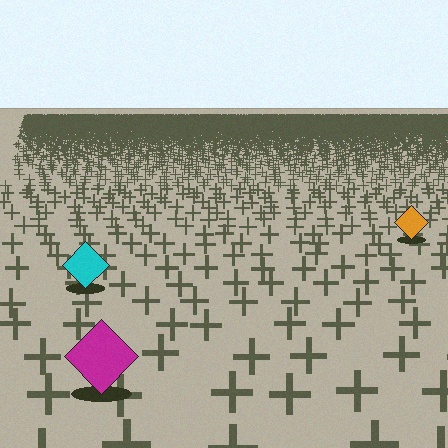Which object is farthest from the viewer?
The orange diamond is farthest from the viewer. It appears smaller and the ground texture around it is denser.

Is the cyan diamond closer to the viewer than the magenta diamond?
No. The magenta diamond is closer — you can tell from the texture gradient: the ground texture is coarser near it.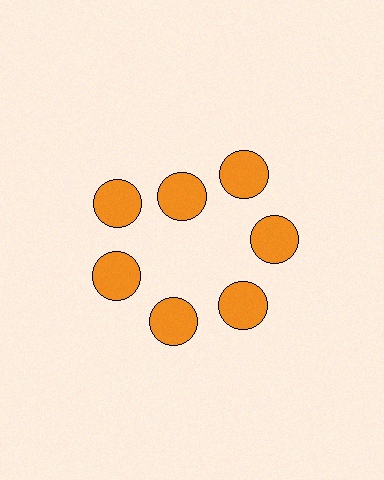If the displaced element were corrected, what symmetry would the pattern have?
It would have 7-fold rotational symmetry — the pattern would map onto itself every 51 degrees.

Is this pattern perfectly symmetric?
No. The 7 orange circles are arranged in a ring, but one element near the 12 o'clock position is pulled inward toward the center, breaking the 7-fold rotational symmetry.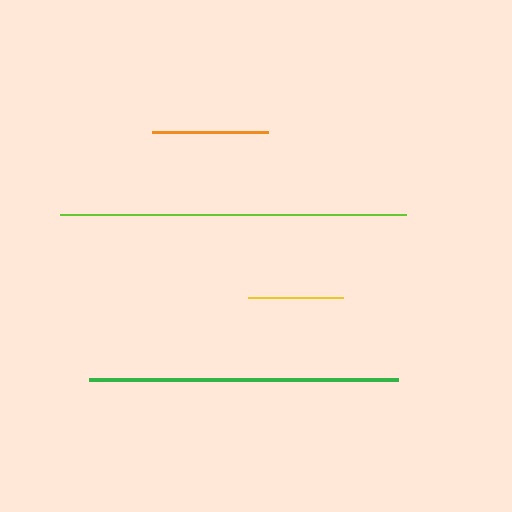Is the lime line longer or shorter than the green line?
The lime line is longer than the green line.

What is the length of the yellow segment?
The yellow segment is approximately 95 pixels long.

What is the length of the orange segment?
The orange segment is approximately 116 pixels long.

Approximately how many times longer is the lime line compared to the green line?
The lime line is approximately 1.1 times the length of the green line.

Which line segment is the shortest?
The yellow line is the shortest at approximately 95 pixels.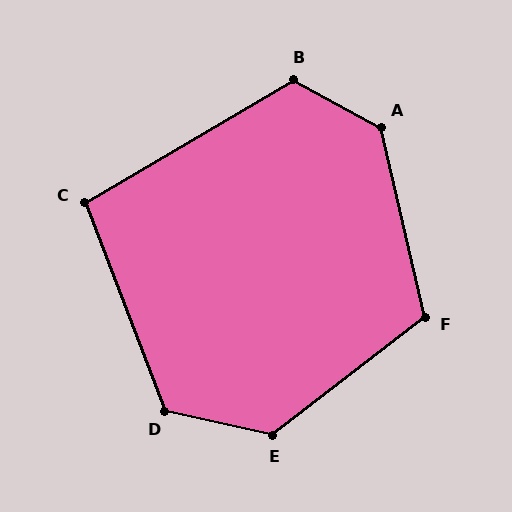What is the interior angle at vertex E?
Approximately 130 degrees (obtuse).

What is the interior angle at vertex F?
Approximately 115 degrees (obtuse).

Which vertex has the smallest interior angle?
C, at approximately 99 degrees.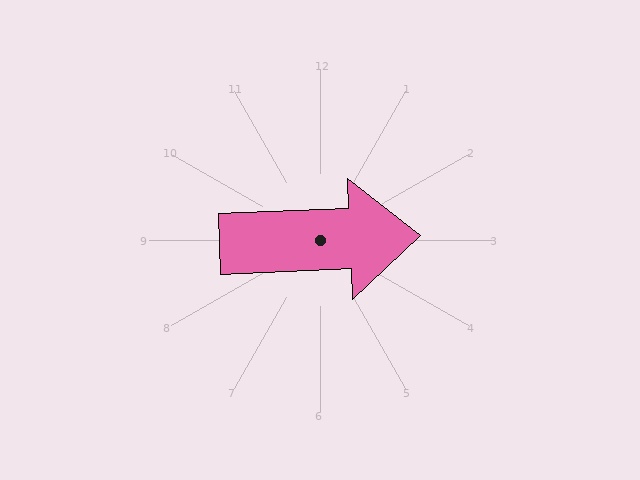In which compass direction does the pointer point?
East.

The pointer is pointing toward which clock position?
Roughly 3 o'clock.